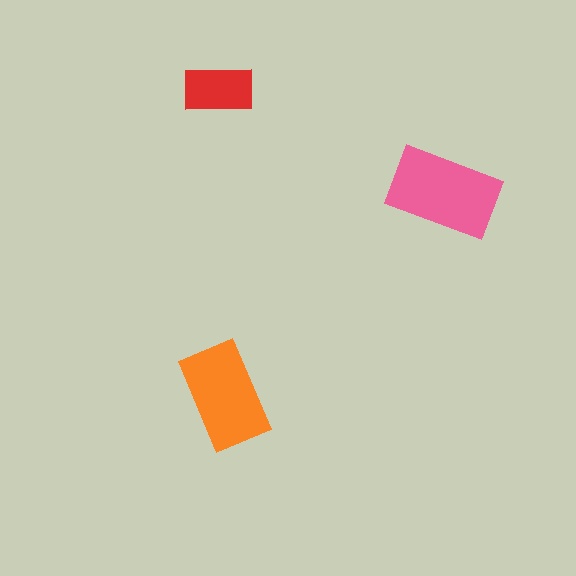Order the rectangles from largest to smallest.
the pink one, the orange one, the red one.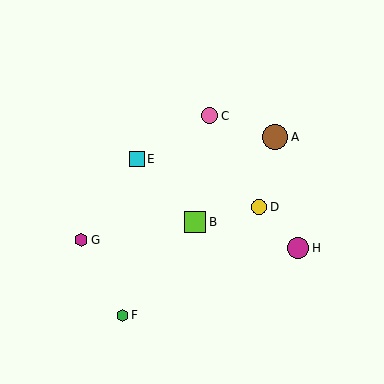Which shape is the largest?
The brown circle (labeled A) is the largest.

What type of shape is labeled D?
Shape D is a yellow circle.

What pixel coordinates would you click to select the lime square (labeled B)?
Click at (195, 222) to select the lime square B.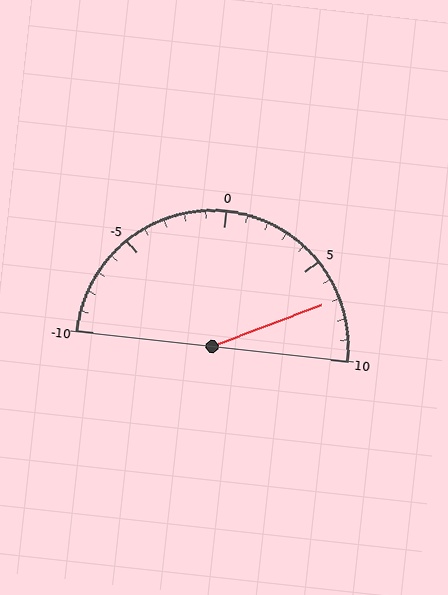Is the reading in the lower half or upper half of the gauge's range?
The reading is in the upper half of the range (-10 to 10).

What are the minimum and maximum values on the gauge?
The gauge ranges from -10 to 10.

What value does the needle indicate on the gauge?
The needle indicates approximately 7.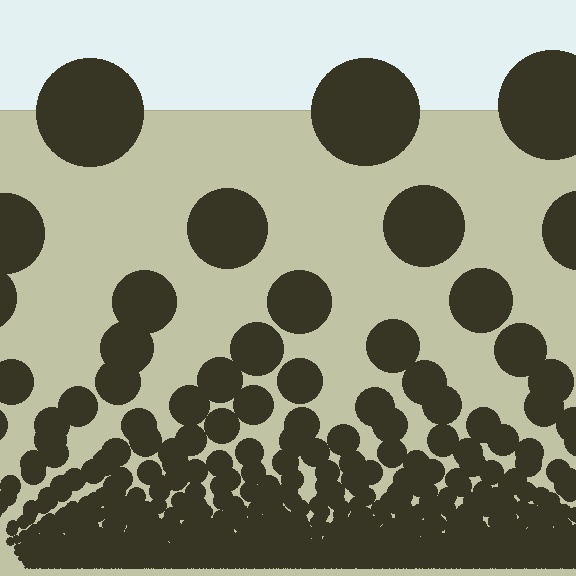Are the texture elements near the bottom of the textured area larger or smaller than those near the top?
Smaller. The gradient is inverted — elements near the bottom are smaller and denser.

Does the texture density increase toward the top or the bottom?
Density increases toward the bottom.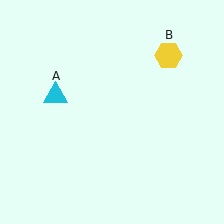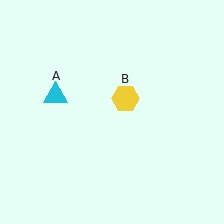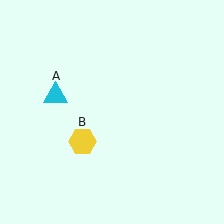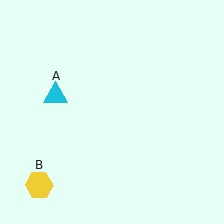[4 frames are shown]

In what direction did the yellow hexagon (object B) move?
The yellow hexagon (object B) moved down and to the left.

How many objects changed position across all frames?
1 object changed position: yellow hexagon (object B).